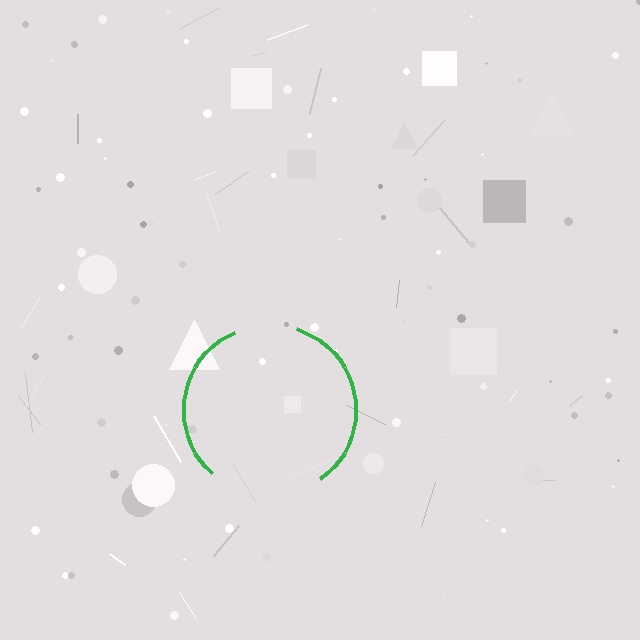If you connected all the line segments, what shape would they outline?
They would outline a circle.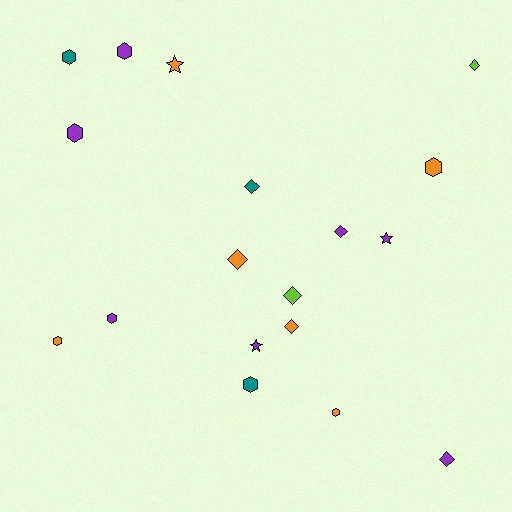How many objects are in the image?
There are 18 objects.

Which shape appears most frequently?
Hexagon, with 8 objects.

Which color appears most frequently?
Purple, with 7 objects.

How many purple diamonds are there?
There are 2 purple diamonds.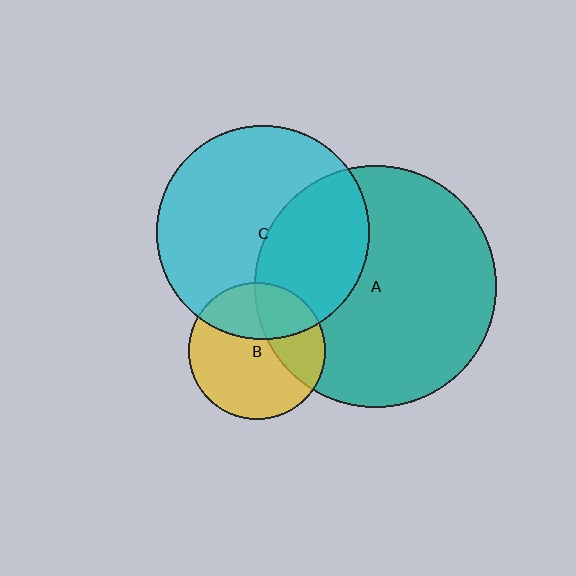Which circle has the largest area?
Circle A (teal).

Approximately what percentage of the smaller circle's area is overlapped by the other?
Approximately 30%.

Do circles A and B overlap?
Yes.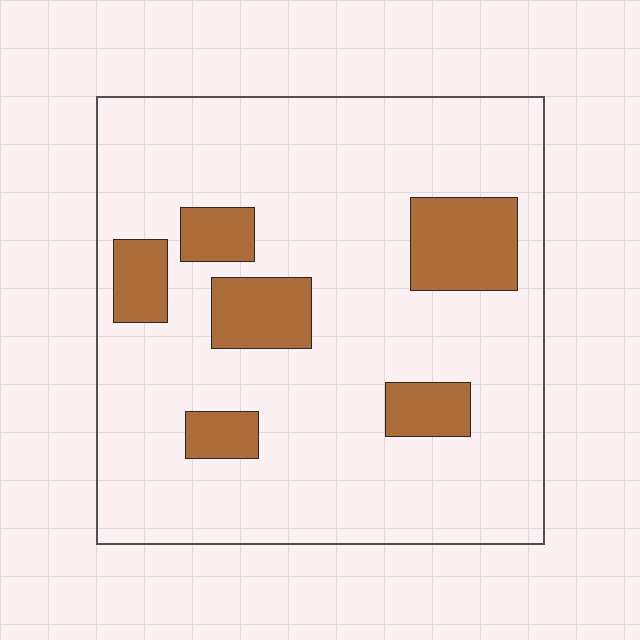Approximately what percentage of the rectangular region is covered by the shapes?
Approximately 15%.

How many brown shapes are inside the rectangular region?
6.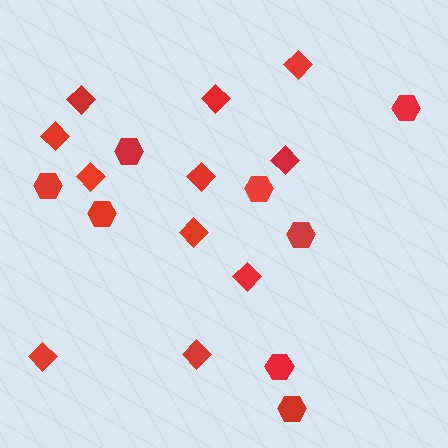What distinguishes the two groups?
There are 2 groups: one group of hexagons (8) and one group of diamonds (11).